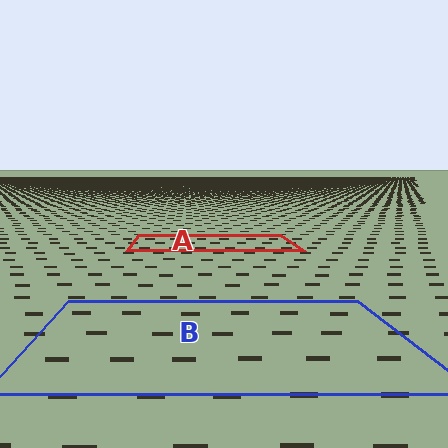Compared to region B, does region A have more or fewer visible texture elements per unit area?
Region A has more texture elements per unit area — they are packed more densely because it is farther away.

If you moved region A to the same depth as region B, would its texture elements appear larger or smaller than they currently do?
They would appear larger. At a closer depth, the same texture elements are projected at a bigger on-screen size.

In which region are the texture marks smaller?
The texture marks are smaller in region A, because it is farther away.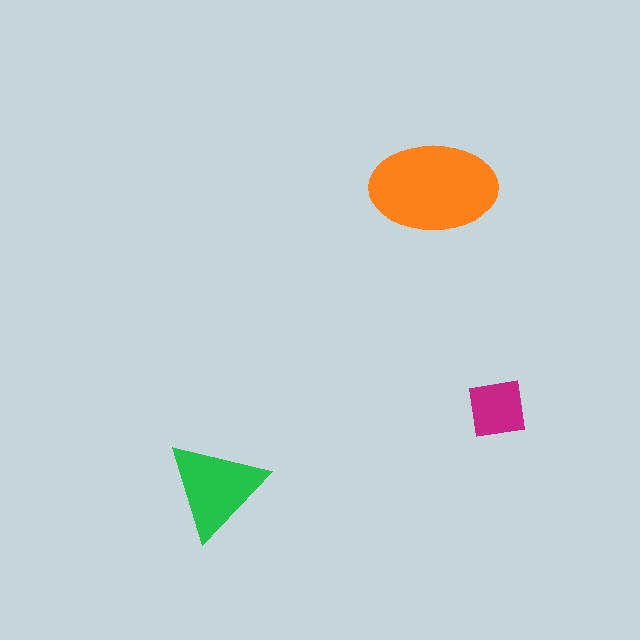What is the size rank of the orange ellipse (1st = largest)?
1st.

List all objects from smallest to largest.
The magenta square, the green triangle, the orange ellipse.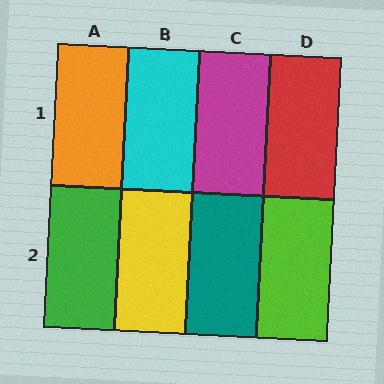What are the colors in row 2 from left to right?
Green, yellow, teal, lime.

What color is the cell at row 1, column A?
Orange.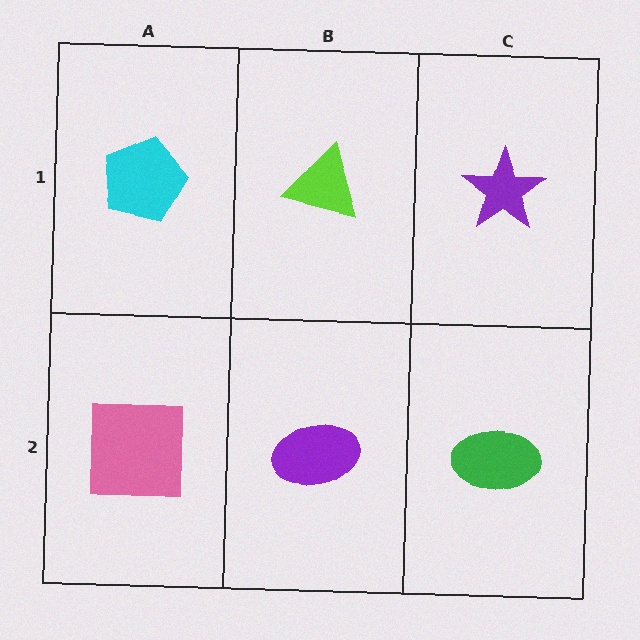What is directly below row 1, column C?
A green ellipse.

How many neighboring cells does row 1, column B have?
3.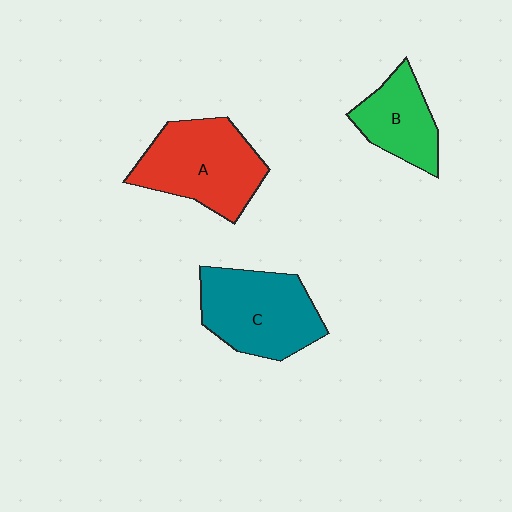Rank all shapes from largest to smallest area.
From largest to smallest: A (red), C (teal), B (green).